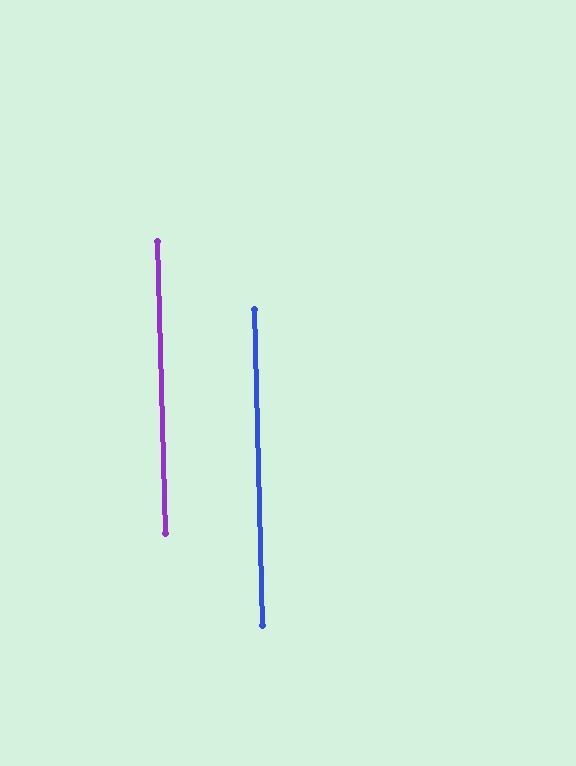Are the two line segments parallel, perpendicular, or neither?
Parallel — their directions differ by only 0.0°.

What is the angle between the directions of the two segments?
Approximately 0 degrees.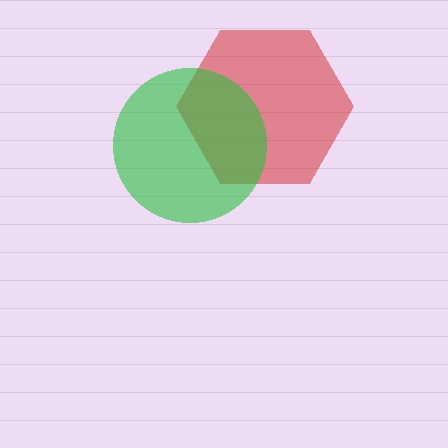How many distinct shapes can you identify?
There are 2 distinct shapes: a red hexagon, a green circle.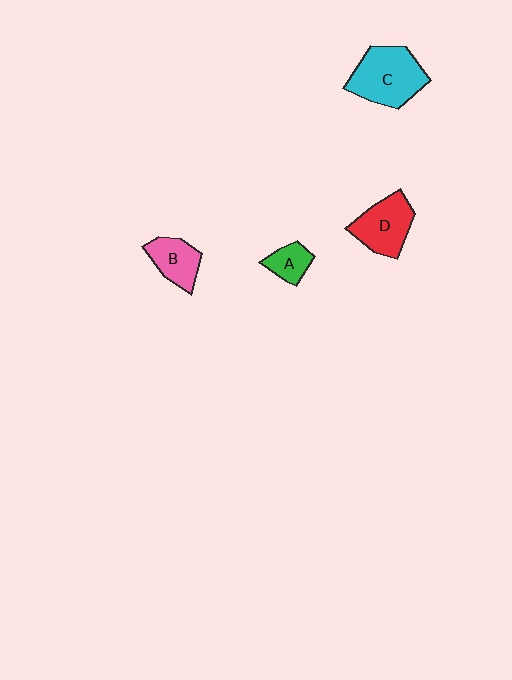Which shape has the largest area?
Shape C (cyan).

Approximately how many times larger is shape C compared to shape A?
Approximately 2.6 times.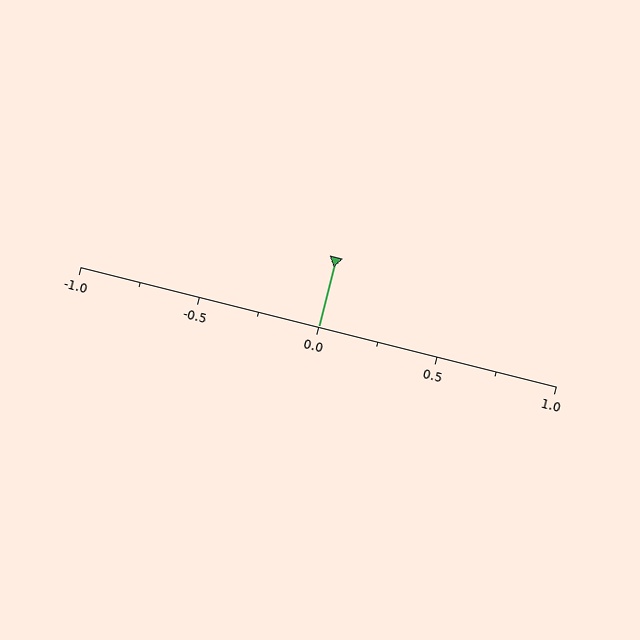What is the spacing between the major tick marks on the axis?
The major ticks are spaced 0.5 apart.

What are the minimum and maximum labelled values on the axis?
The axis runs from -1.0 to 1.0.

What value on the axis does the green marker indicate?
The marker indicates approximately 0.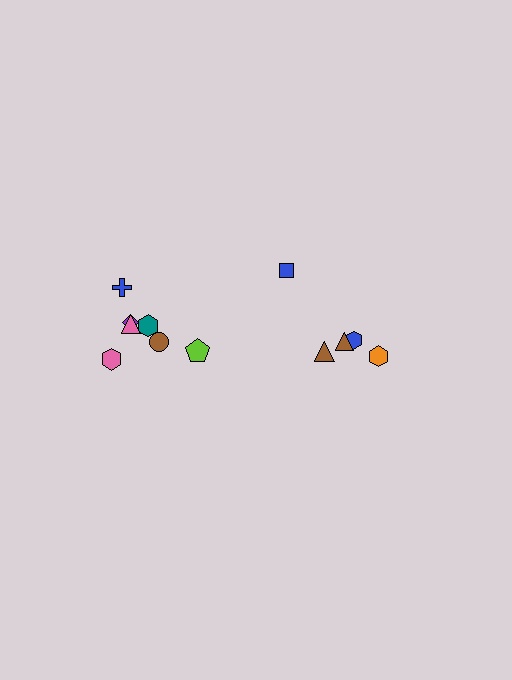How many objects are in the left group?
There are 7 objects.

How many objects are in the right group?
There are 5 objects.